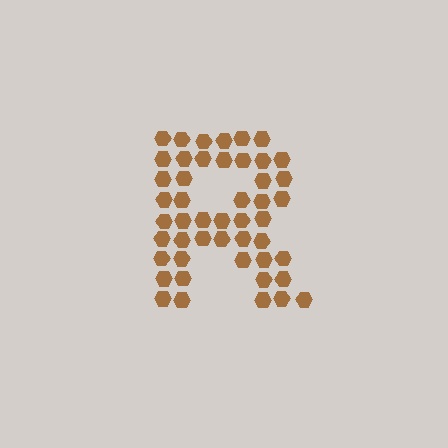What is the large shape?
The large shape is the letter R.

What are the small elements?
The small elements are hexagons.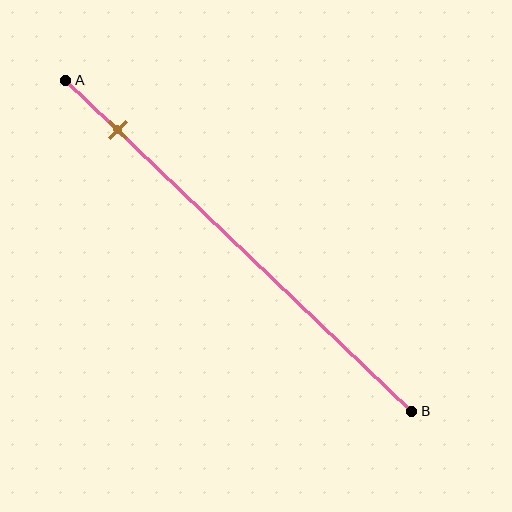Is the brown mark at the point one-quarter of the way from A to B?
No, the mark is at about 15% from A, not at the 25% one-quarter point.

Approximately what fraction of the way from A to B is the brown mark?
The brown mark is approximately 15% of the way from A to B.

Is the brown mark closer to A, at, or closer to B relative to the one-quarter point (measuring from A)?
The brown mark is closer to point A than the one-quarter point of segment AB.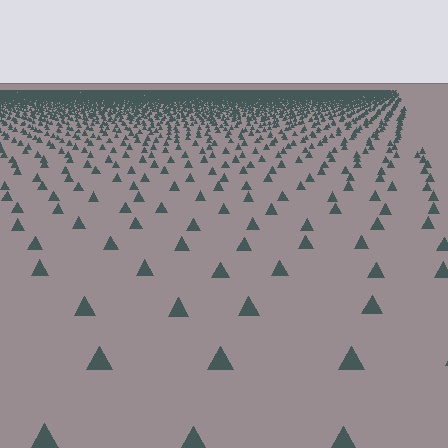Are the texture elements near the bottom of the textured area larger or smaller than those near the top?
Larger. Near the bottom, elements are closer to the viewer and appear at a bigger on-screen size.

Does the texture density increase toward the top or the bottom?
Density increases toward the top.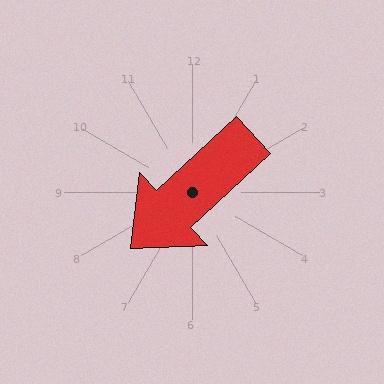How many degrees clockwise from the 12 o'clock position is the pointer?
Approximately 227 degrees.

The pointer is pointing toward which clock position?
Roughly 8 o'clock.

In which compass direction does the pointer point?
Southwest.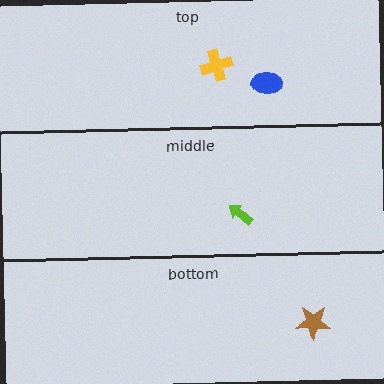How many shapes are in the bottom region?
1.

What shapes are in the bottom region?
The brown star.